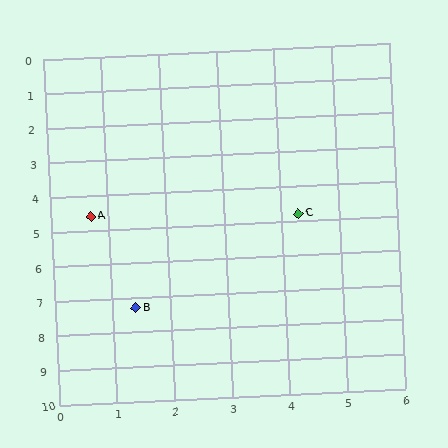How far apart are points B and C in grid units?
Points B and C are about 3.8 grid units apart.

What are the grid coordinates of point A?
Point A is at approximately (0.7, 4.6).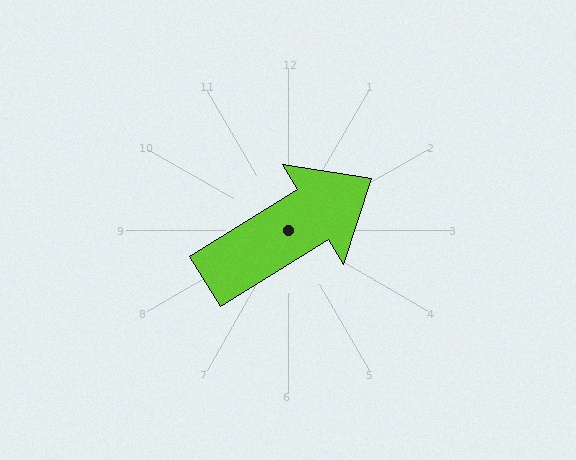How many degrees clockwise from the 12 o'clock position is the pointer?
Approximately 58 degrees.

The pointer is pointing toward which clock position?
Roughly 2 o'clock.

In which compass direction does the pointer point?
Northeast.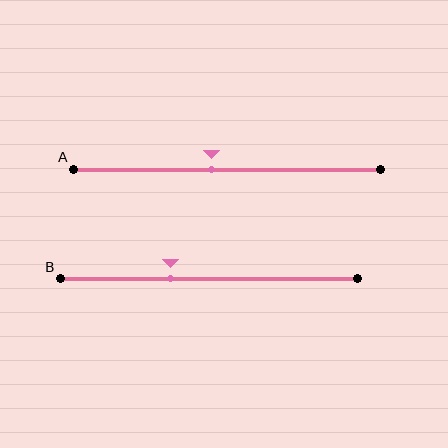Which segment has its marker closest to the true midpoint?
Segment A has its marker closest to the true midpoint.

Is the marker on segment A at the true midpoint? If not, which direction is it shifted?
No, the marker on segment A is shifted to the left by about 5% of the segment length.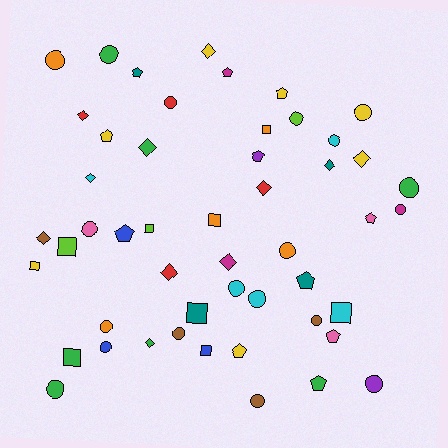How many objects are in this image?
There are 50 objects.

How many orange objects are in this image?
There are 5 orange objects.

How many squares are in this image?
There are 9 squares.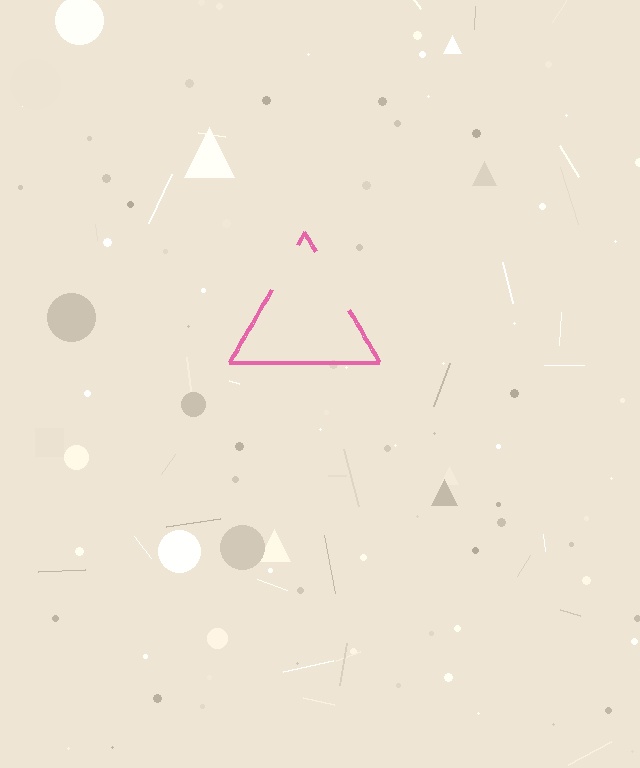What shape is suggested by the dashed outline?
The dashed outline suggests a triangle.